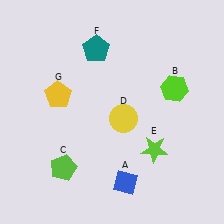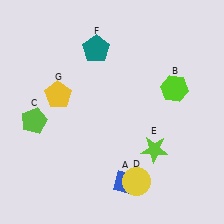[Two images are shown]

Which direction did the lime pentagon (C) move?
The lime pentagon (C) moved up.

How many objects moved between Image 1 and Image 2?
2 objects moved between the two images.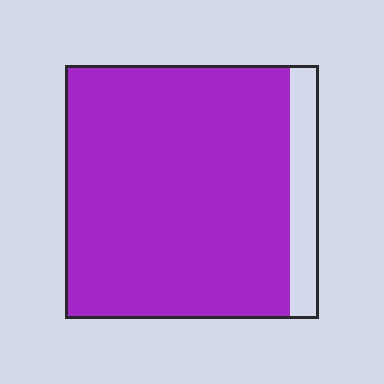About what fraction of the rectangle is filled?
About seven eighths (7/8).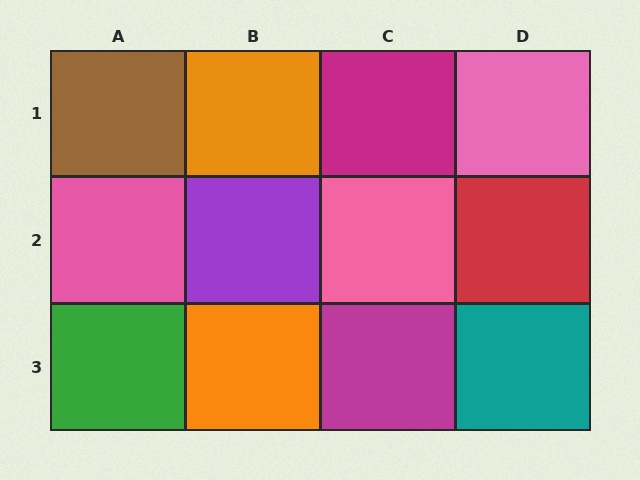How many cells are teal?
1 cell is teal.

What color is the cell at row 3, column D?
Teal.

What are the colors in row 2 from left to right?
Pink, purple, pink, red.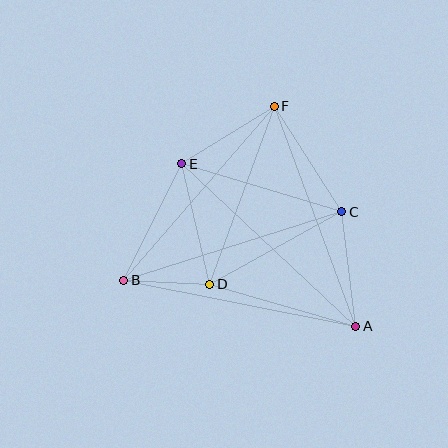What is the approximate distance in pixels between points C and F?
The distance between C and F is approximately 125 pixels.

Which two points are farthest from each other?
Points A and E are farthest from each other.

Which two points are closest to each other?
Points B and D are closest to each other.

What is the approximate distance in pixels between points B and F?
The distance between B and F is approximately 230 pixels.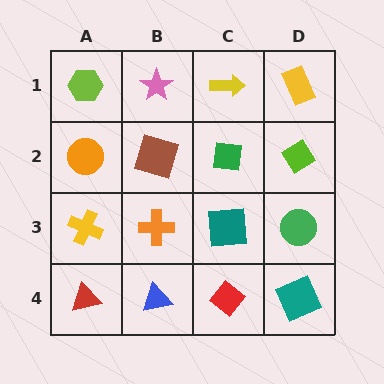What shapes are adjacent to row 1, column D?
A lime diamond (row 2, column D), a yellow arrow (row 1, column C).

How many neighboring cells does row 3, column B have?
4.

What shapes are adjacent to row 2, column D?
A yellow rectangle (row 1, column D), a green circle (row 3, column D), a green square (row 2, column C).